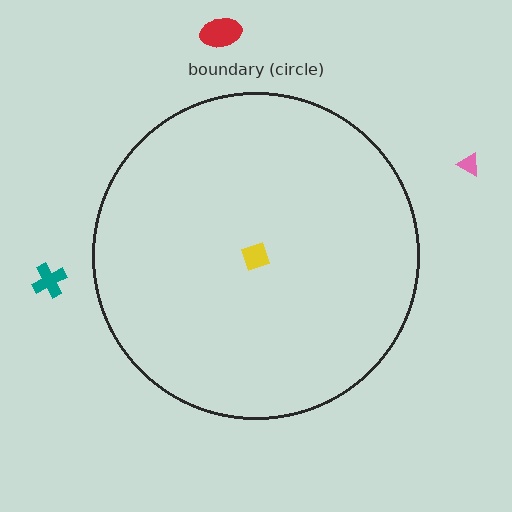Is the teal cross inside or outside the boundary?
Outside.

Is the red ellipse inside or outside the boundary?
Outside.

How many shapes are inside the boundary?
1 inside, 3 outside.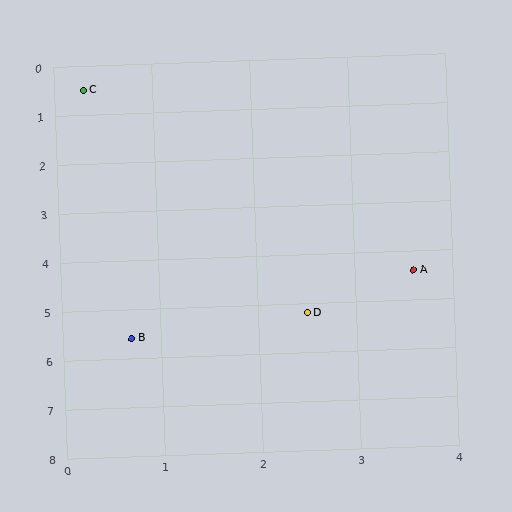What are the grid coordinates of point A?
Point A is at approximately (3.6, 4.4).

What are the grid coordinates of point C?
Point C is at approximately (0.3, 0.5).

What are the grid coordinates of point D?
Point D is at approximately (2.5, 5.2).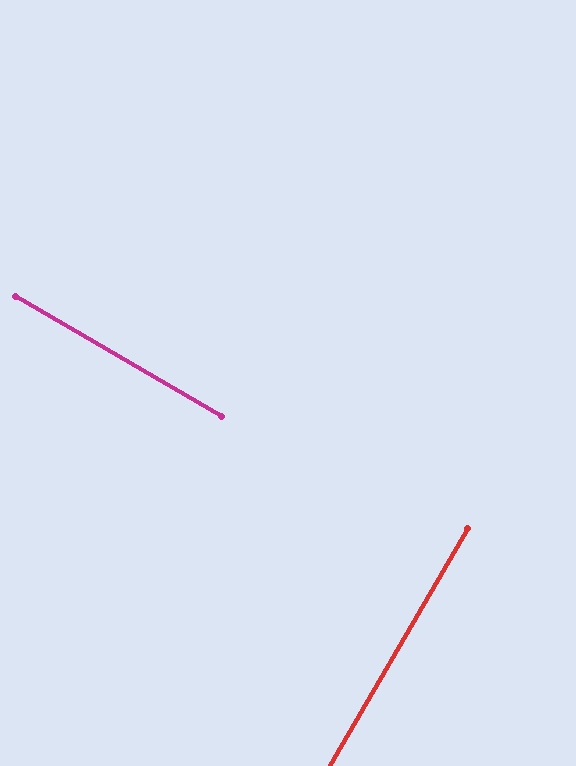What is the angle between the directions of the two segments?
Approximately 90 degrees.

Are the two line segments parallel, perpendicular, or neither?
Perpendicular — they meet at approximately 90°.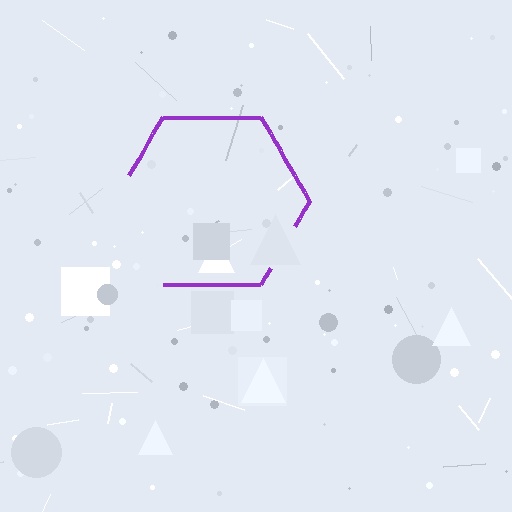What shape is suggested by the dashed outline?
The dashed outline suggests a hexagon.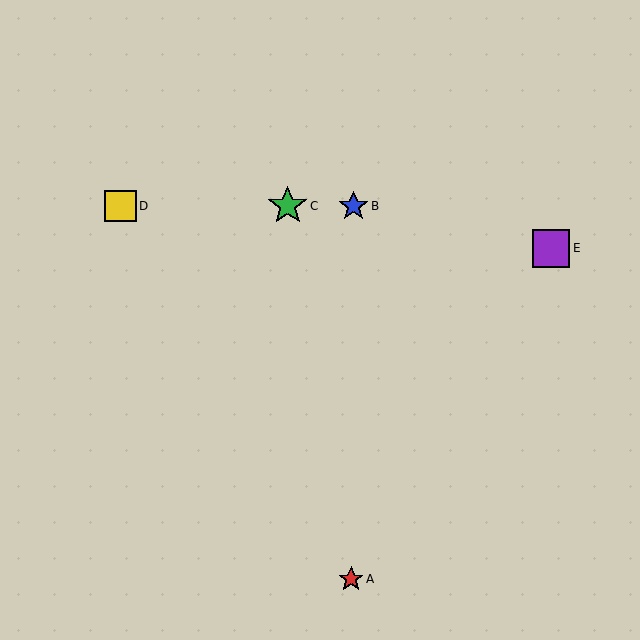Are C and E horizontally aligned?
No, C is at y≈206 and E is at y≈248.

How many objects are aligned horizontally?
3 objects (B, C, D) are aligned horizontally.